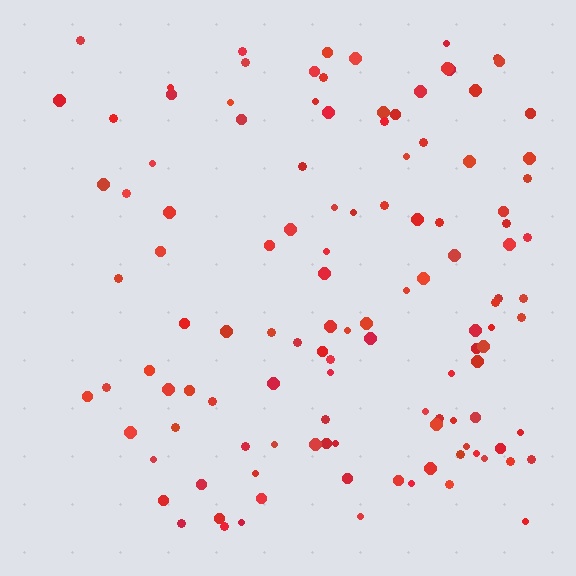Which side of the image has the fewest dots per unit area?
The left.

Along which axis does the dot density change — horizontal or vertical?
Horizontal.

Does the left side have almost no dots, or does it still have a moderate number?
Still a moderate number, just noticeably fewer than the right.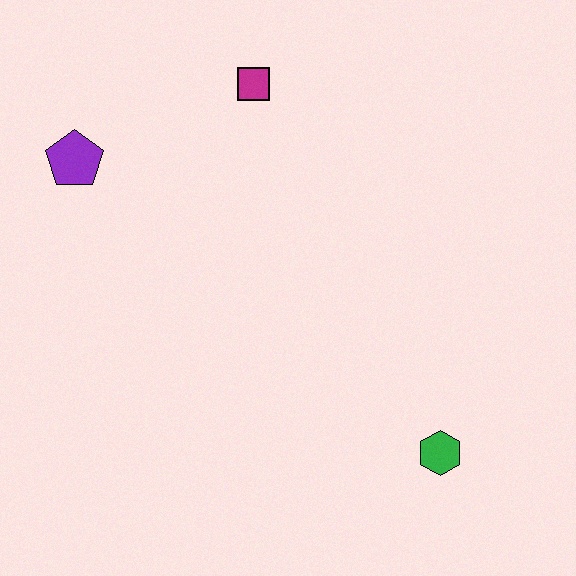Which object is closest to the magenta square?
The purple pentagon is closest to the magenta square.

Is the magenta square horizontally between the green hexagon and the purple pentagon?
Yes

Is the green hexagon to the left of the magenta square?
No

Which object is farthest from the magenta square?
The green hexagon is farthest from the magenta square.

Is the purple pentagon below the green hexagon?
No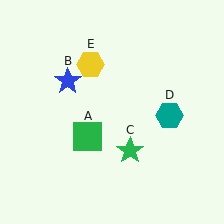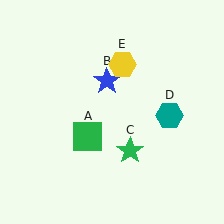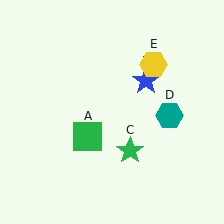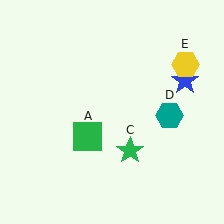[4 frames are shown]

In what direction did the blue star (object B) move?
The blue star (object B) moved right.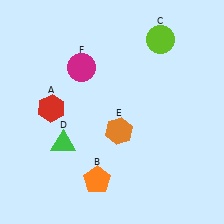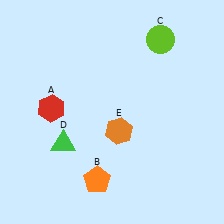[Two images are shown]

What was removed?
The magenta circle (F) was removed in Image 2.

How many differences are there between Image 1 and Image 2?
There is 1 difference between the two images.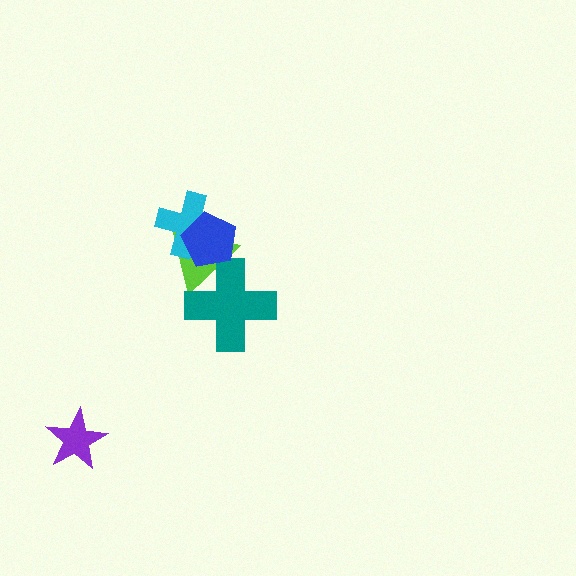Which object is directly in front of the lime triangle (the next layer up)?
The cyan cross is directly in front of the lime triangle.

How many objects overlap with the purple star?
0 objects overlap with the purple star.